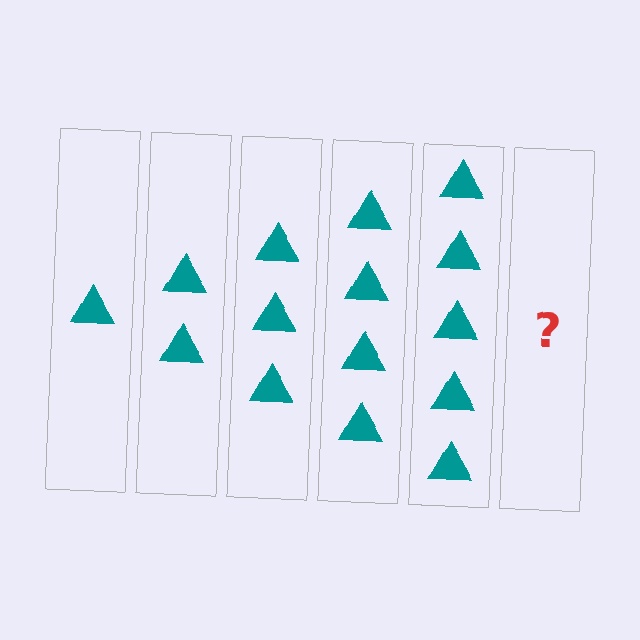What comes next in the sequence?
The next element should be 6 triangles.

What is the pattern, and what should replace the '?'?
The pattern is that each step adds one more triangle. The '?' should be 6 triangles.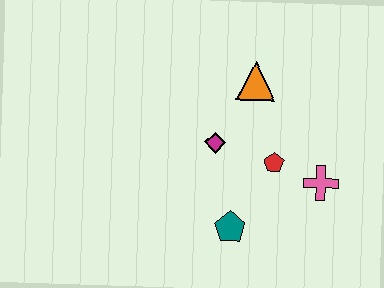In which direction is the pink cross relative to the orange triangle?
The pink cross is below the orange triangle.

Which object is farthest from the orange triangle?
The teal pentagon is farthest from the orange triangle.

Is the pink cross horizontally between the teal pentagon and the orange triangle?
No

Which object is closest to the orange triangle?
The magenta diamond is closest to the orange triangle.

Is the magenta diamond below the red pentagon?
No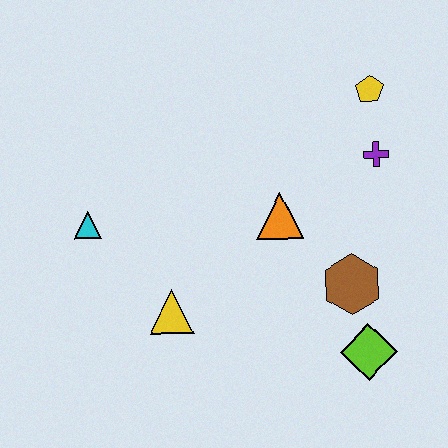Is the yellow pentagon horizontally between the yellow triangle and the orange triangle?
No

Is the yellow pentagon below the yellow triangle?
No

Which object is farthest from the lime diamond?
The cyan triangle is farthest from the lime diamond.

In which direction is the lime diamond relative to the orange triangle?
The lime diamond is below the orange triangle.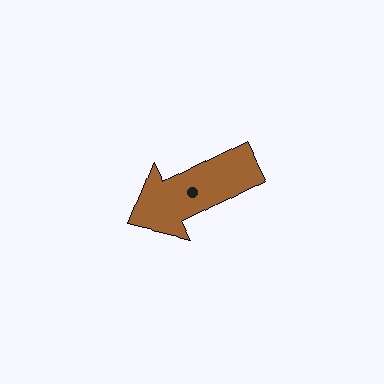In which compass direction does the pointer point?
Southwest.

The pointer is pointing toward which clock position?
Roughly 8 o'clock.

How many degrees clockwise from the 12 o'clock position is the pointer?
Approximately 243 degrees.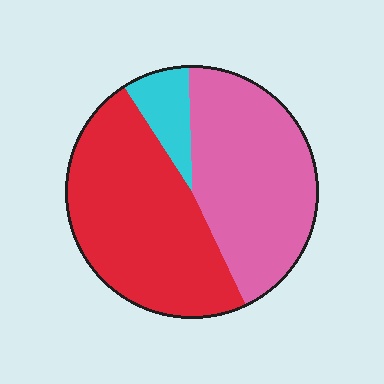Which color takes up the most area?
Red, at roughly 50%.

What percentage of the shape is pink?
Pink takes up between a third and a half of the shape.